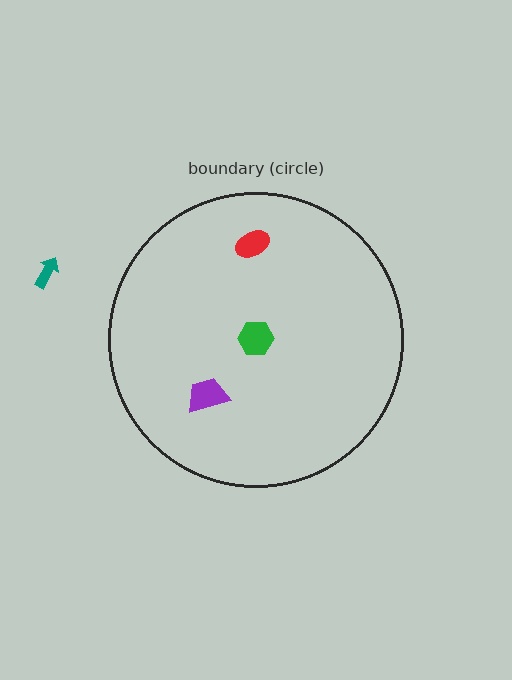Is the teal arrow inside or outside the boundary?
Outside.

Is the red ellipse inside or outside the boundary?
Inside.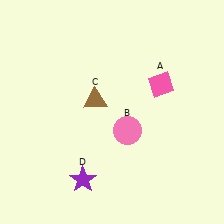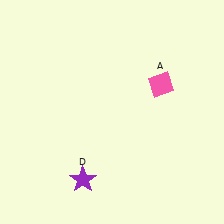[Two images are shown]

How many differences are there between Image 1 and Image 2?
There are 2 differences between the two images.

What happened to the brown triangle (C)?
The brown triangle (C) was removed in Image 2. It was in the top-left area of Image 1.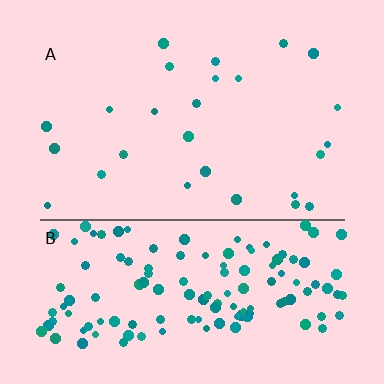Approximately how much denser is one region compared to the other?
Approximately 5.4× — region B over region A.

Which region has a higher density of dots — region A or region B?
B (the bottom).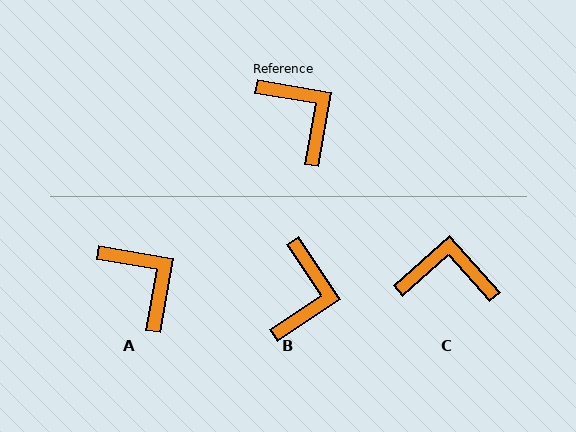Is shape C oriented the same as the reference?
No, it is off by about 52 degrees.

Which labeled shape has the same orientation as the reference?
A.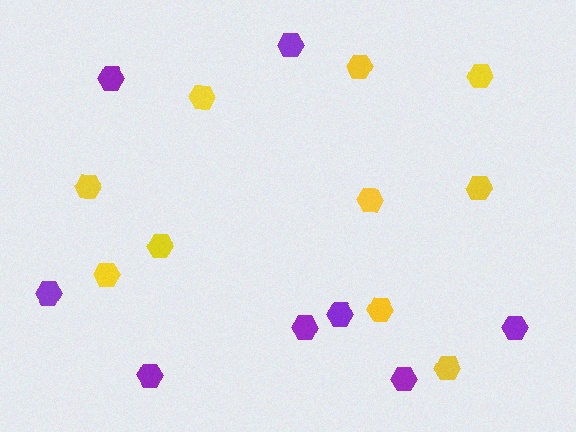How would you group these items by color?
There are 2 groups: one group of purple hexagons (8) and one group of yellow hexagons (10).